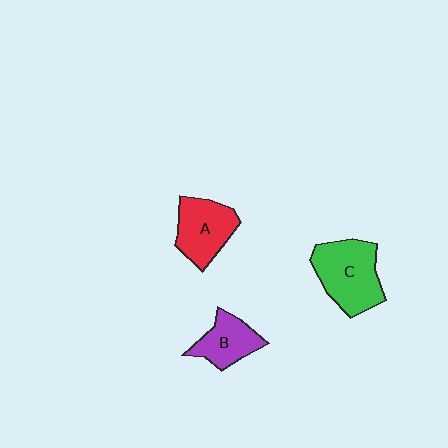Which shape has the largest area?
Shape C (green).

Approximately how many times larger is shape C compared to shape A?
Approximately 1.3 times.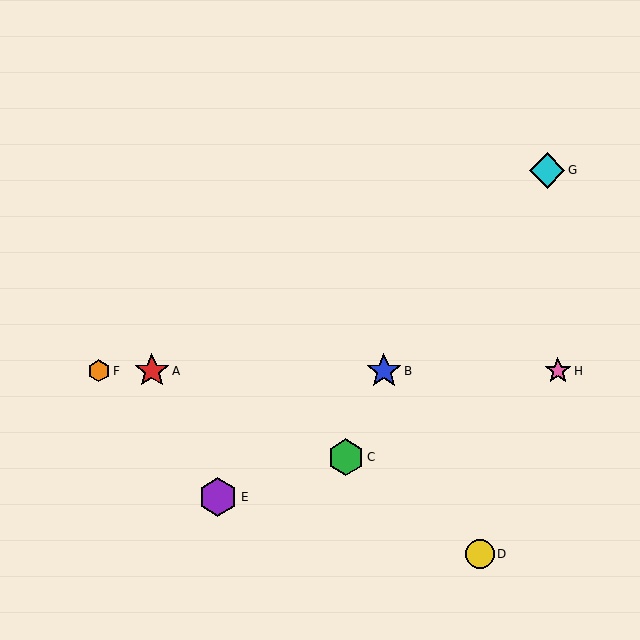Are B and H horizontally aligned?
Yes, both are at y≈371.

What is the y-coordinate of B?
Object B is at y≈371.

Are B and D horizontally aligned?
No, B is at y≈371 and D is at y≈554.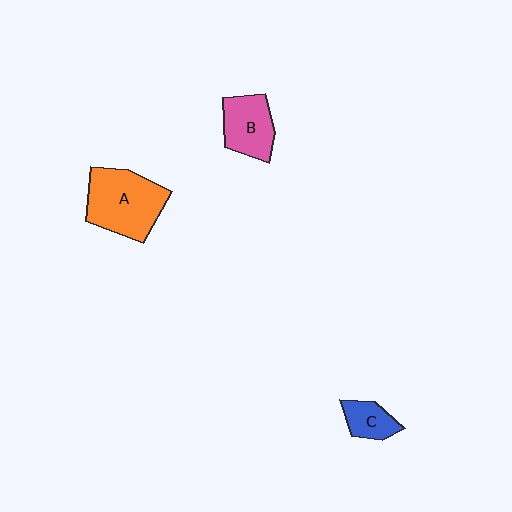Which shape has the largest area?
Shape A (orange).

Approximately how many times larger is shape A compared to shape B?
Approximately 1.5 times.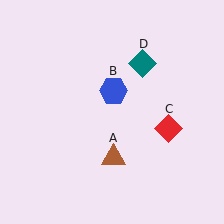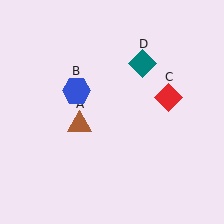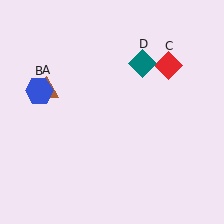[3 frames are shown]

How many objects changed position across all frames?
3 objects changed position: brown triangle (object A), blue hexagon (object B), red diamond (object C).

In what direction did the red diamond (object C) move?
The red diamond (object C) moved up.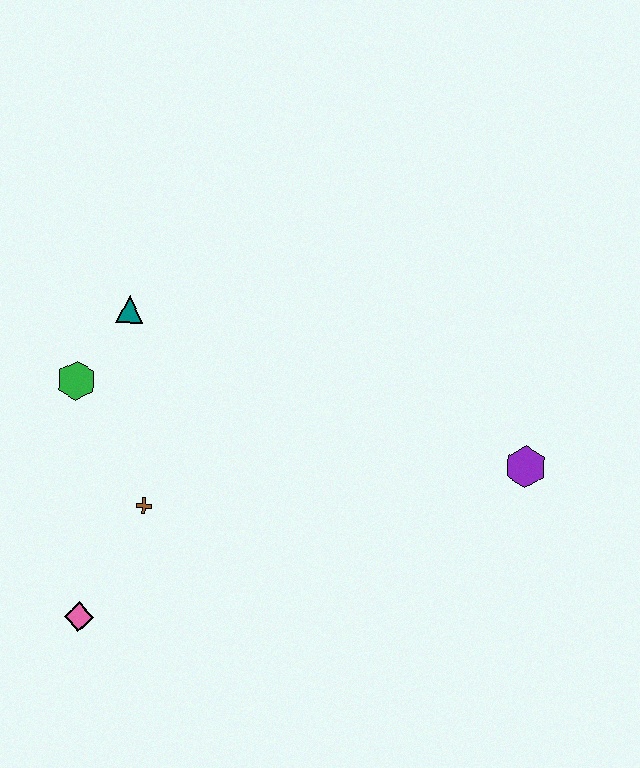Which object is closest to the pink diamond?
The brown cross is closest to the pink diamond.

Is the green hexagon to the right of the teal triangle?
No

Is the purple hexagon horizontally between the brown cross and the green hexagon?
No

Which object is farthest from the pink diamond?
The purple hexagon is farthest from the pink diamond.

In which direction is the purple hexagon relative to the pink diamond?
The purple hexagon is to the right of the pink diamond.